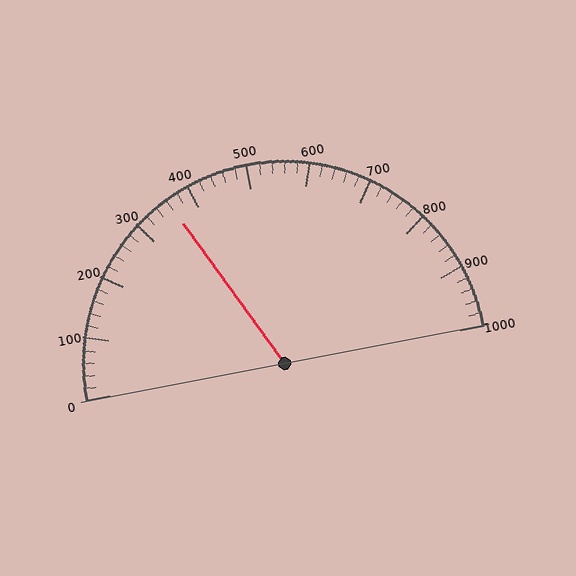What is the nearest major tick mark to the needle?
The nearest major tick mark is 400.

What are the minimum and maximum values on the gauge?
The gauge ranges from 0 to 1000.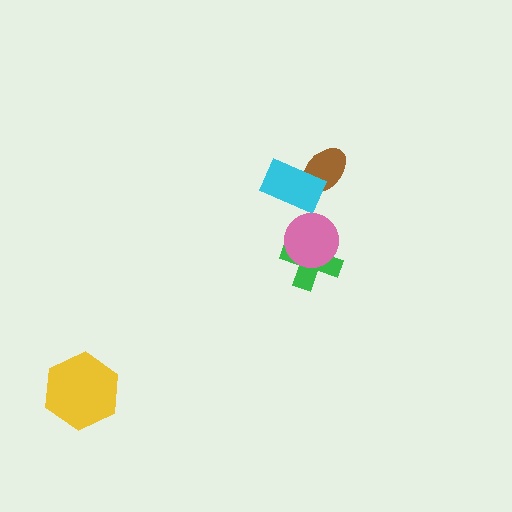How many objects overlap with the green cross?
1 object overlaps with the green cross.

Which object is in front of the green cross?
The pink circle is in front of the green cross.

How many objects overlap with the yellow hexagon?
0 objects overlap with the yellow hexagon.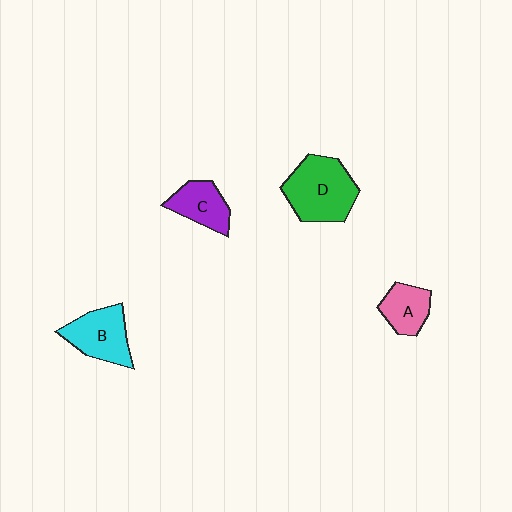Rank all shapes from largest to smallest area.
From largest to smallest: D (green), B (cyan), C (purple), A (pink).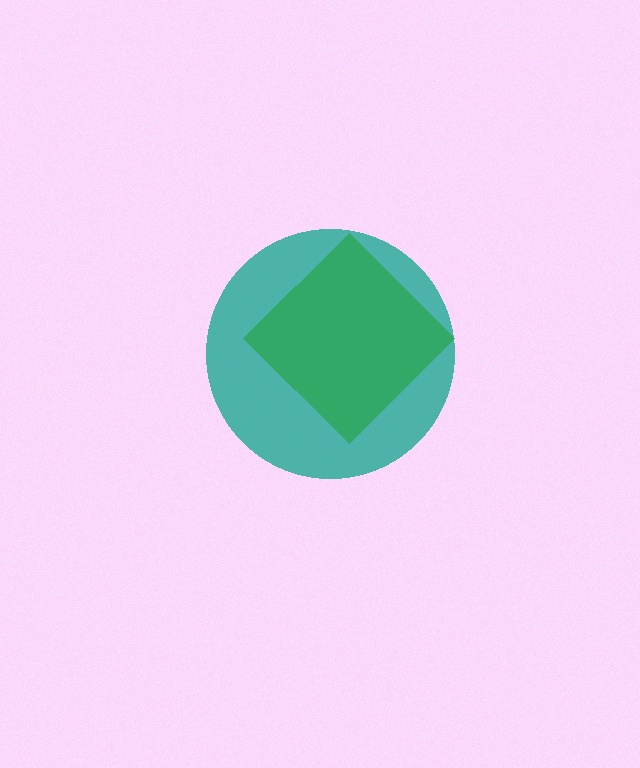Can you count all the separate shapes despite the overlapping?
Yes, there are 2 separate shapes.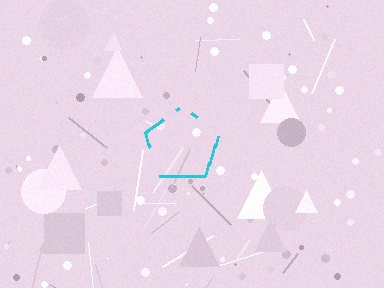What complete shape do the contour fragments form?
The contour fragments form a pentagon.